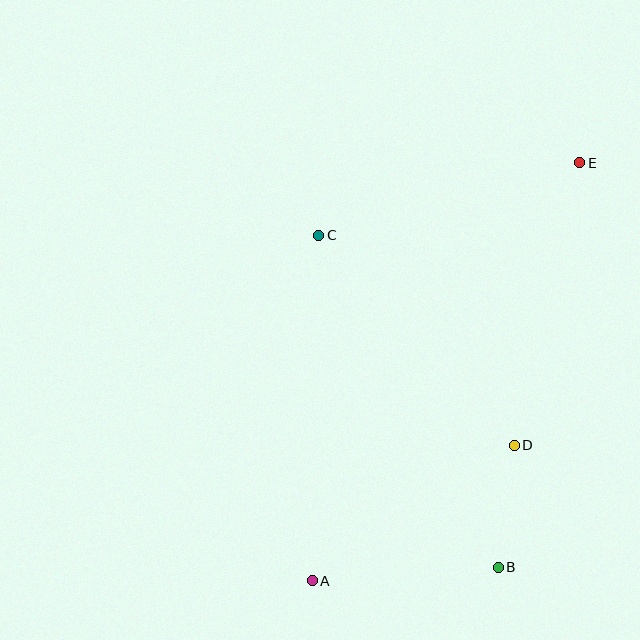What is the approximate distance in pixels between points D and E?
The distance between D and E is approximately 290 pixels.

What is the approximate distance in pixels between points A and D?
The distance between A and D is approximately 243 pixels.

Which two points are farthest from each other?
Points A and E are farthest from each other.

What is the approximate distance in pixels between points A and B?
The distance between A and B is approximately 186 pixels.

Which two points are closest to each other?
Points B and D are closest to each other.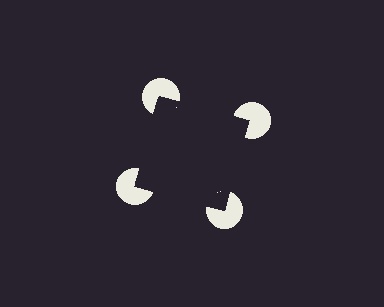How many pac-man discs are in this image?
There are 4 — one at each vertex of the illusory square.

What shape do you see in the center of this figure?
An illusory square — its edges are inferred from the aligned wedge cuts in the pac-man discs, not physically drawn.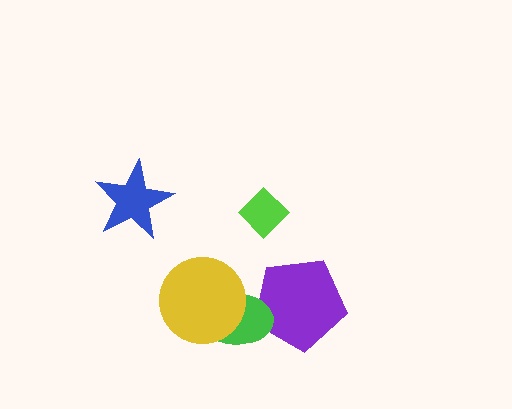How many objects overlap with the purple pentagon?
1 object overlaps with the purple pentagon.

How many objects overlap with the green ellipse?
2 objects overlap with the green ellipse.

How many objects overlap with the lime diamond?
0 objects overlap with the lime diamond.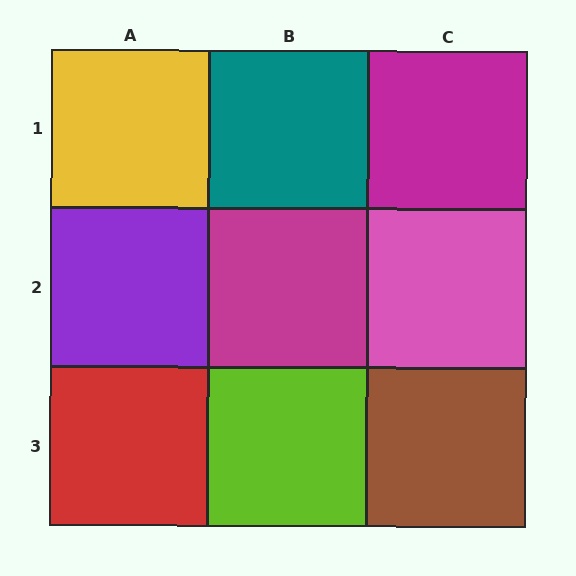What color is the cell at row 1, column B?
Teal.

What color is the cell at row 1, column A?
Yellow.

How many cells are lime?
1 cell is lime.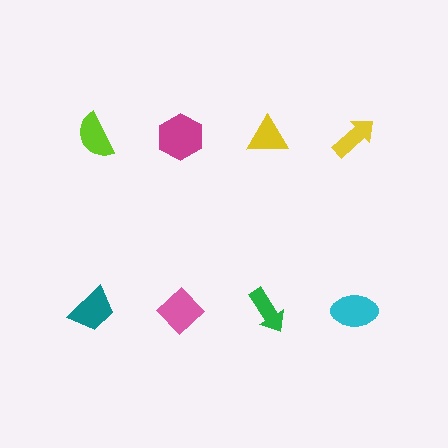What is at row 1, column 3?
A yellow triangle.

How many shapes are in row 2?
4 shapes.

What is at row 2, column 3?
A green arrow.